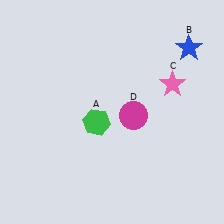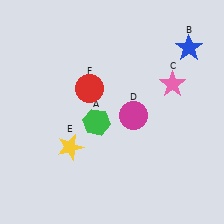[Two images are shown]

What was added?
A yellow star (E), a red circle (F) were added in Image 2.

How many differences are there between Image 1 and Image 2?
There are 2 differences between the two images.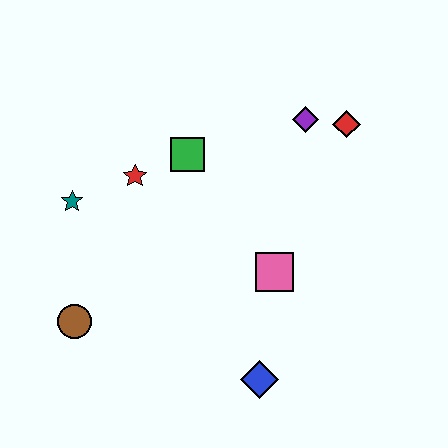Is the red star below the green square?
Yes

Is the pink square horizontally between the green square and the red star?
No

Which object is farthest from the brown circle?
The red diamond is farthest from the brown circle.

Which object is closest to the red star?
The green square is closest to the red star.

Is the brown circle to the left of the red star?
Yes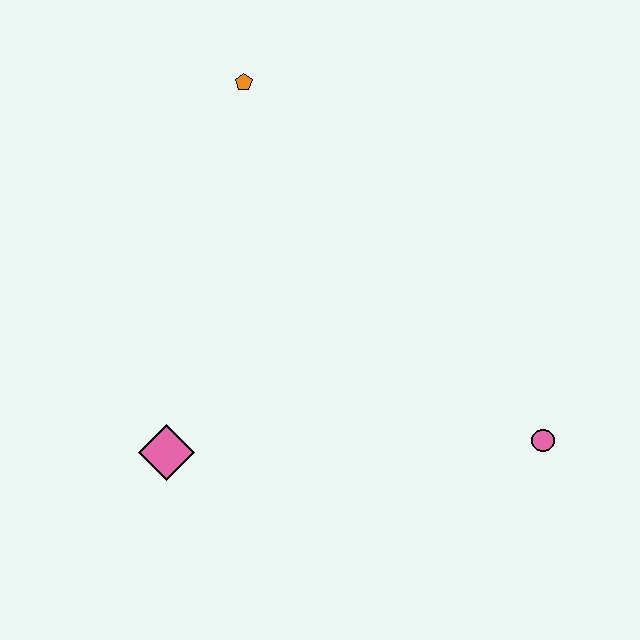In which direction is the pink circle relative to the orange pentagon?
The pink circle is below the orange pentagon.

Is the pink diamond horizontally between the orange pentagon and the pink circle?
No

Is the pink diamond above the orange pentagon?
No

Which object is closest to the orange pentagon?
The pink diamond is closest to the orange pentagon.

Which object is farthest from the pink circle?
The orange pentagon is farthest from the pink circle.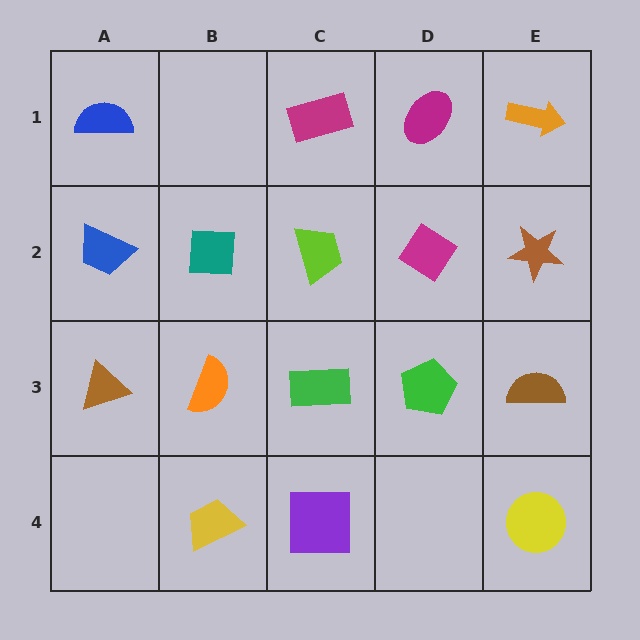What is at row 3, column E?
A brown semicircle.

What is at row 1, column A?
A blue semicircle.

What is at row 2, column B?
A teal square.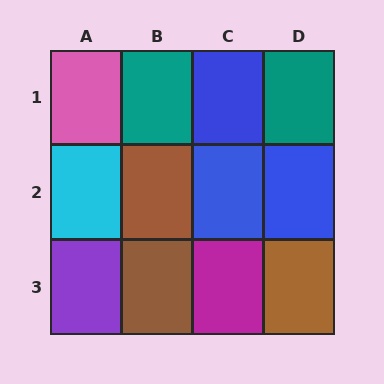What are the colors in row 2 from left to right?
Cyan, brown, blue, blue.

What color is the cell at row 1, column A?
Pink.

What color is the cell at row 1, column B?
Teal.